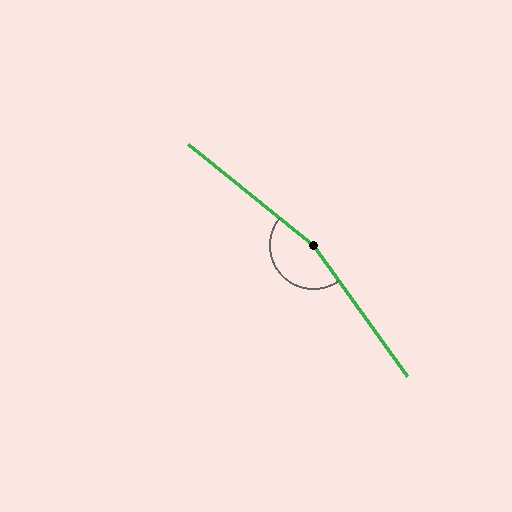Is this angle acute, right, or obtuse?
It is obtuse.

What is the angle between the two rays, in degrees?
Approximately 165 degrees.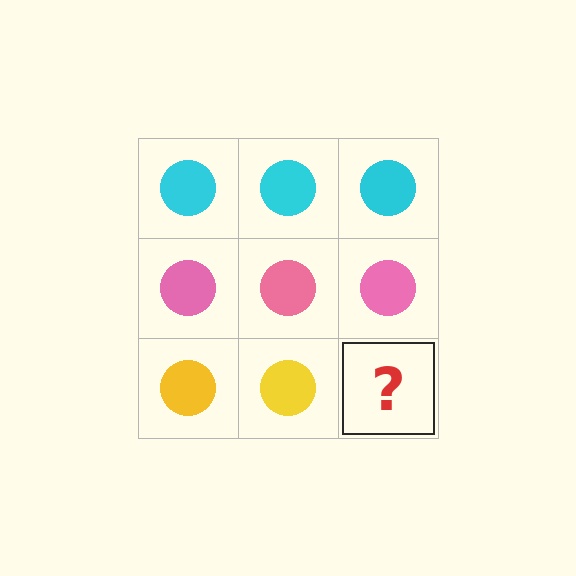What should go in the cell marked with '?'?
The missing cell should contain a yellow circle.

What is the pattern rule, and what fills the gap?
The rule is that each row has a consistent color. The gap should be filled with a yellow circle.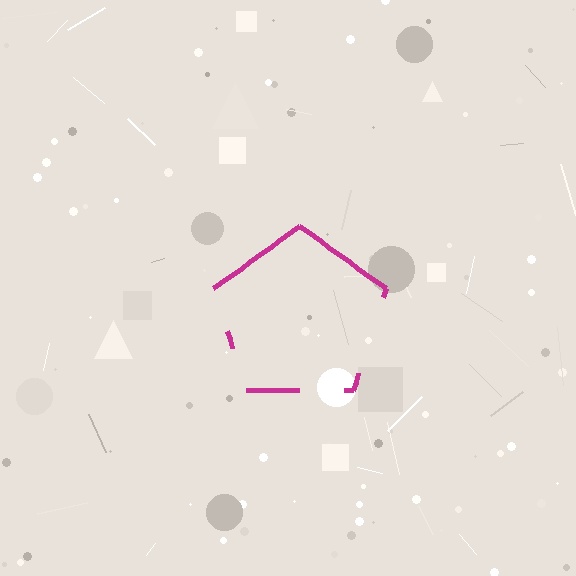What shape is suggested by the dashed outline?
The dashed outline suggests a pentagon.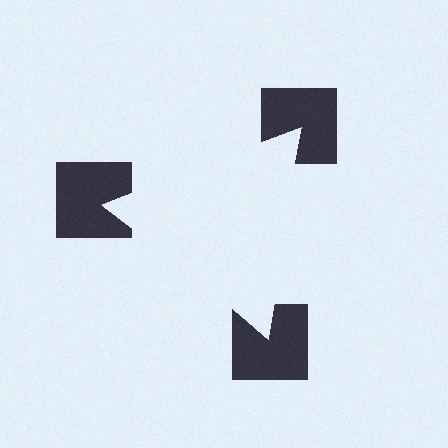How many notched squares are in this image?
There are 3 — one at each vertex of the illusory triangle.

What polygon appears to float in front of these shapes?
An illusory triangle — its edges are inferred from the aligned wedge cuts in the notched squares, not physically drawn.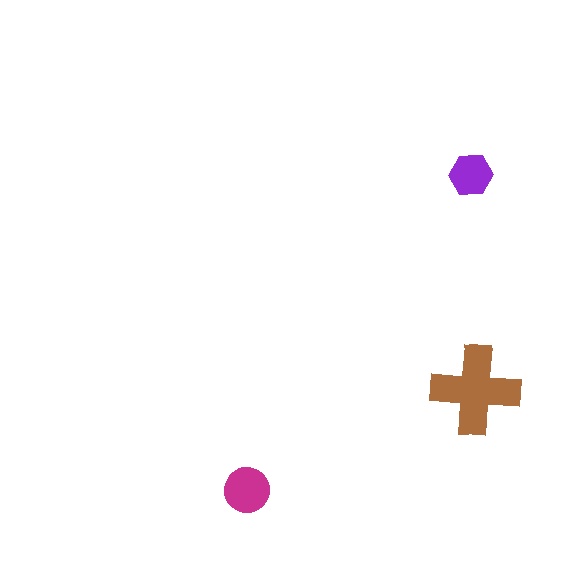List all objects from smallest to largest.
The purple hexagon, the magenta circle, the brown cross.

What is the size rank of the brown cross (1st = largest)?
1st.